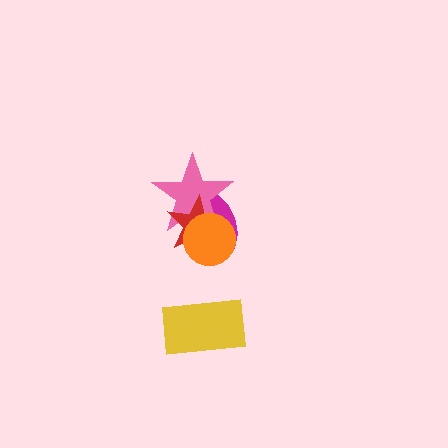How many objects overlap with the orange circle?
3 objects overlap with the orange circle.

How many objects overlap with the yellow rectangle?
0 objects overlap with the yellow rectangle.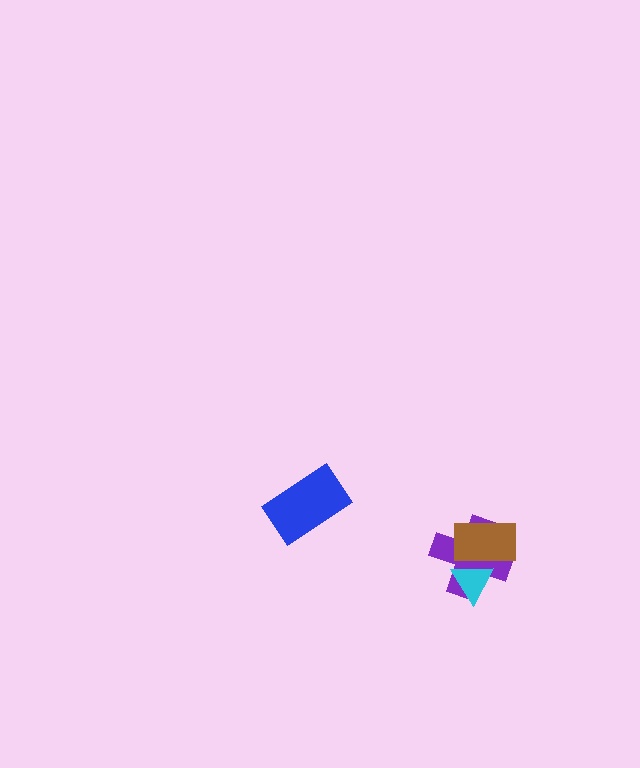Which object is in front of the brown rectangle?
The cyan triangle is in front of the brown rectangle.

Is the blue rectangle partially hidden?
No, no other shape covers it.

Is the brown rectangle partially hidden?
Yes, it is partially covered by another shape.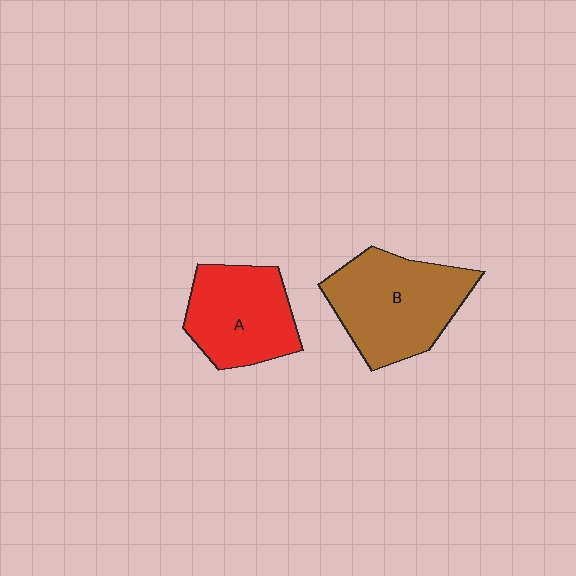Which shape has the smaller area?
Shape A (red).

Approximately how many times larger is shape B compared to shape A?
Approximately 1.2 times.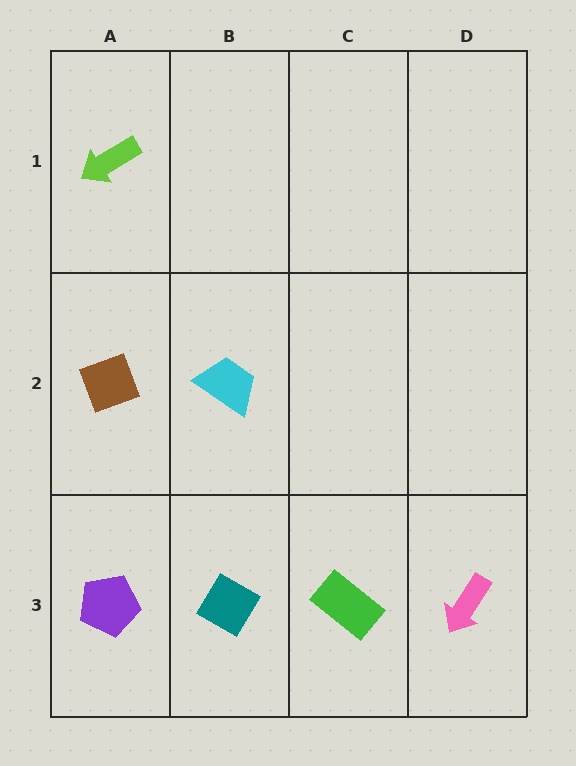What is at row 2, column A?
A brown diamond.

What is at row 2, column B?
A cyan trapezoid.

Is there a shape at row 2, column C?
No, that cell is empty.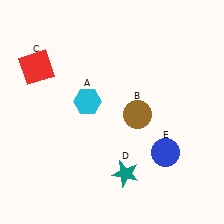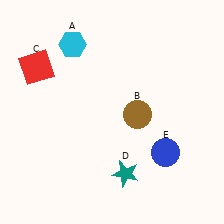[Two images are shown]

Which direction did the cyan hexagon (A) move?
The cyan hexagon (A) moved up.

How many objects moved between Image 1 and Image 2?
1 object moved between the two images.